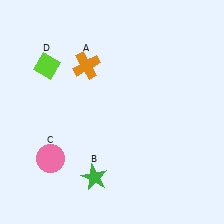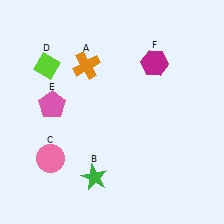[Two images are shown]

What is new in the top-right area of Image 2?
A magenta hexagon (F) was added in the top-right area of Image 2.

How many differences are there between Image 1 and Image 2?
There are 2 differences between the two images.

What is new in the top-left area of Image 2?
A pink pentagon (E) was added in the top-left area of Image 2.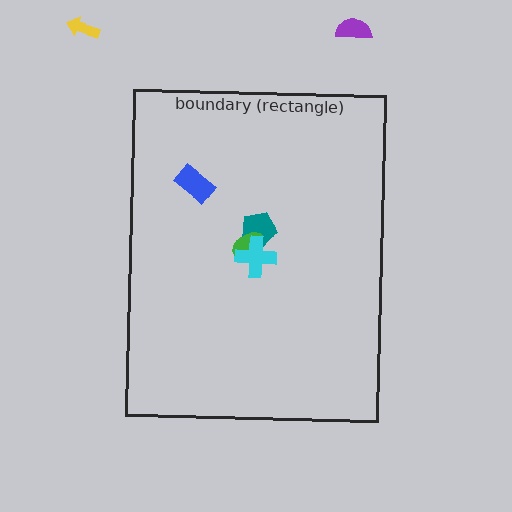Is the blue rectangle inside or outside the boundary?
Inside.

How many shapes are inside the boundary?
4 inside, 2 outside.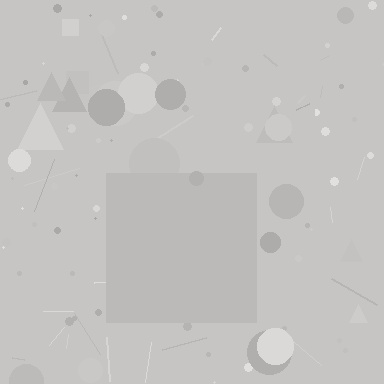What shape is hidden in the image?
A square is hidden in the image.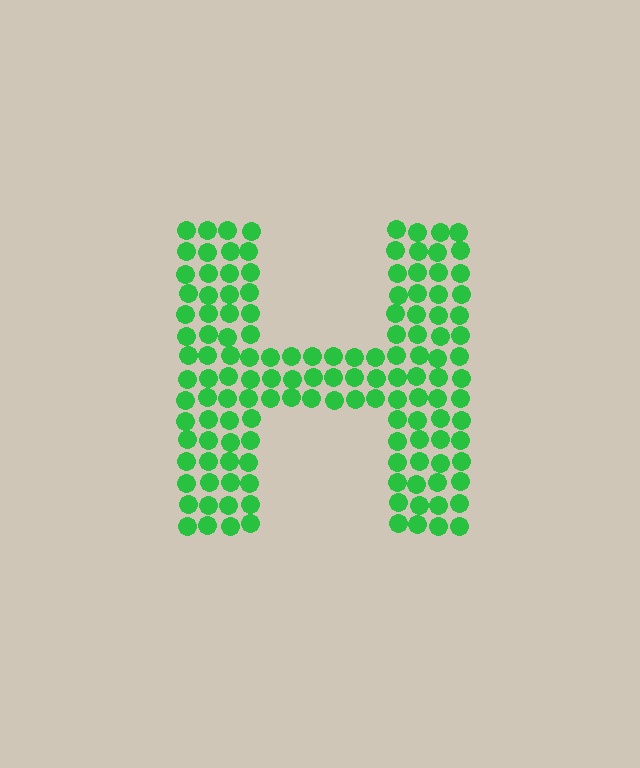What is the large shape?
The large shape is the letter H.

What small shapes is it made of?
It is made of small circles.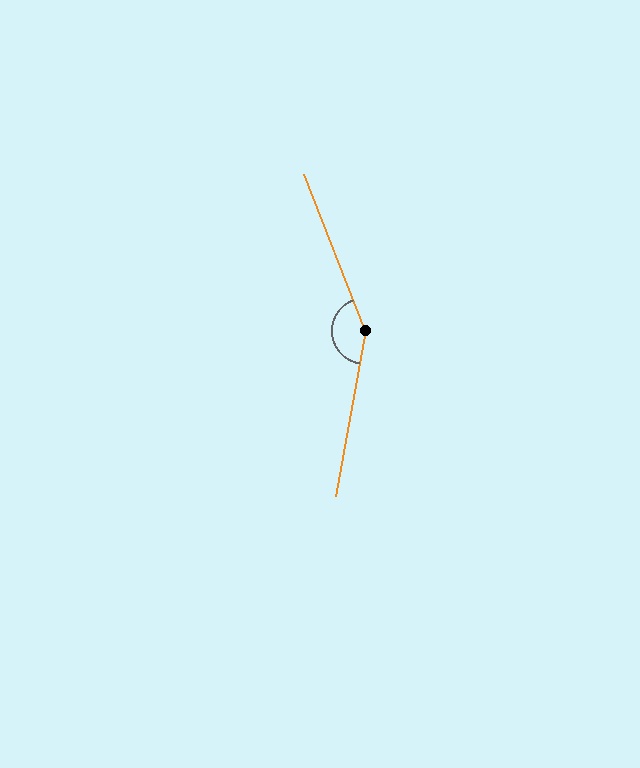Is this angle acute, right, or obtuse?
It is obtuse.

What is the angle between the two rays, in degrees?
Approximately 148 degrees.